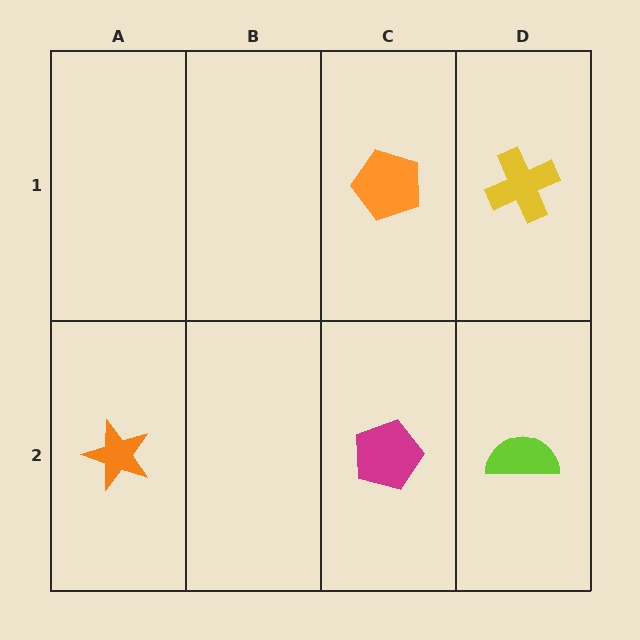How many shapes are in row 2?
3 shapes.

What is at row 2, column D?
A lime semicircle.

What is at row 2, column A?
An orange star.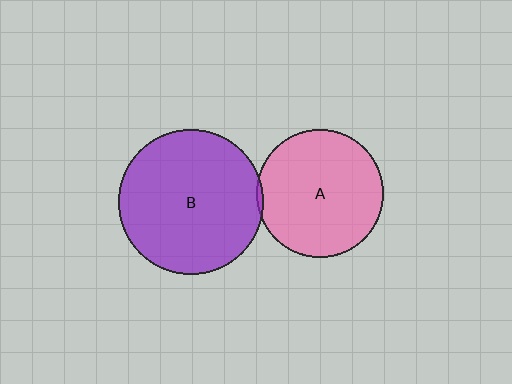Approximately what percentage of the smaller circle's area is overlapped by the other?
Approximately 5%.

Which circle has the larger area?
Circle B (purple).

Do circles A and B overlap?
Yes.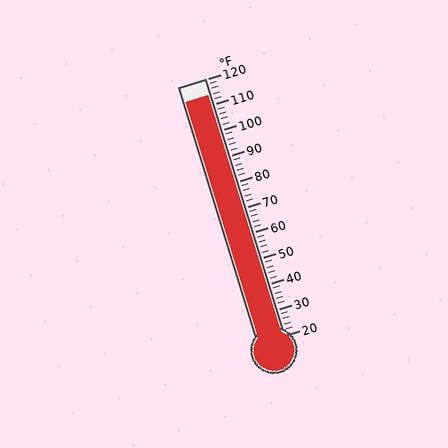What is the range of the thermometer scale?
The thermometer scale ranges from 20°F to 120°F.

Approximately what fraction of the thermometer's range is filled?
The thermometer is filled to approximately 95% of its range.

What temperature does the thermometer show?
The thermometer shows approximately 114°F.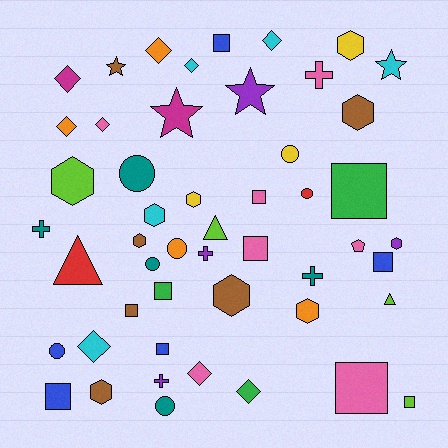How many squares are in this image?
There are 11 squares.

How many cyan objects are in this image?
There are 5 cyan objects.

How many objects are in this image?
There are 50 objects.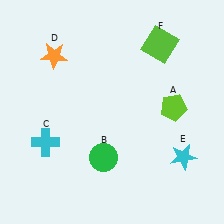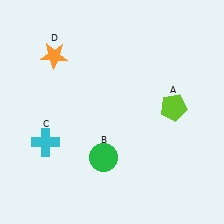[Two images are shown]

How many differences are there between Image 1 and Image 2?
There are 2 differences between the two images.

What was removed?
The cyan star (E), the lime square (F) were removed in Image 2.